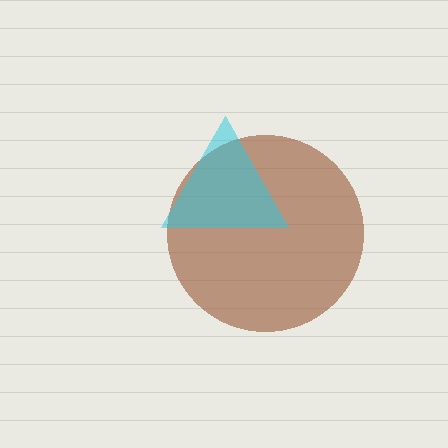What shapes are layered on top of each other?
The layered shapes are: a brown circle, a cyan triangle.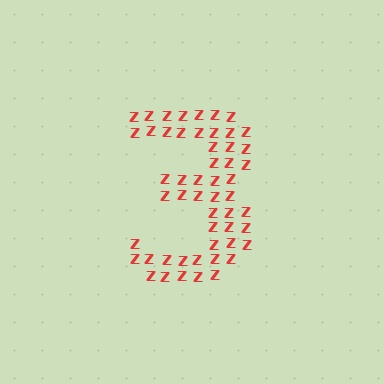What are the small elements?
The small elements are letter Z's.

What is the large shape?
The large shape is the digit 3.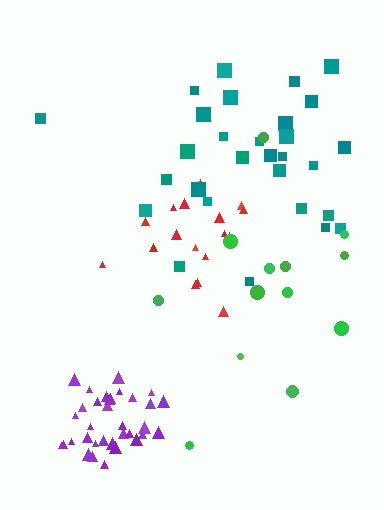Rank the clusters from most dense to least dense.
purple, red, teal, green.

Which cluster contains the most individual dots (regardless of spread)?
Purple (34).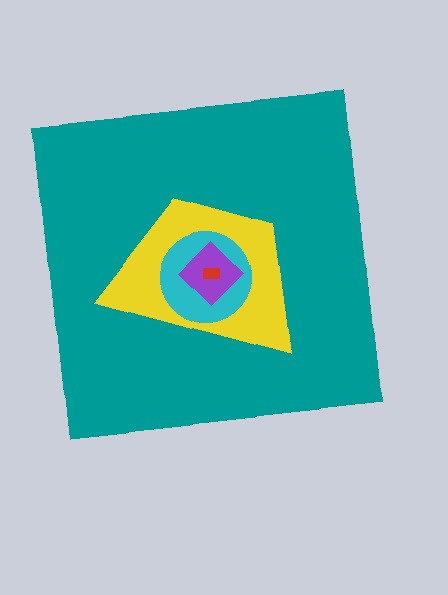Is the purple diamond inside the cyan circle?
Yes.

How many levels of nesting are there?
5.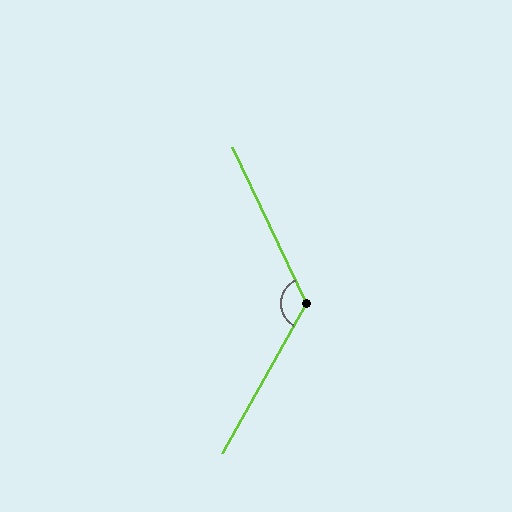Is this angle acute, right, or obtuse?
It is obtuse.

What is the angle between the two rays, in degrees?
Approximately 125 degrees.